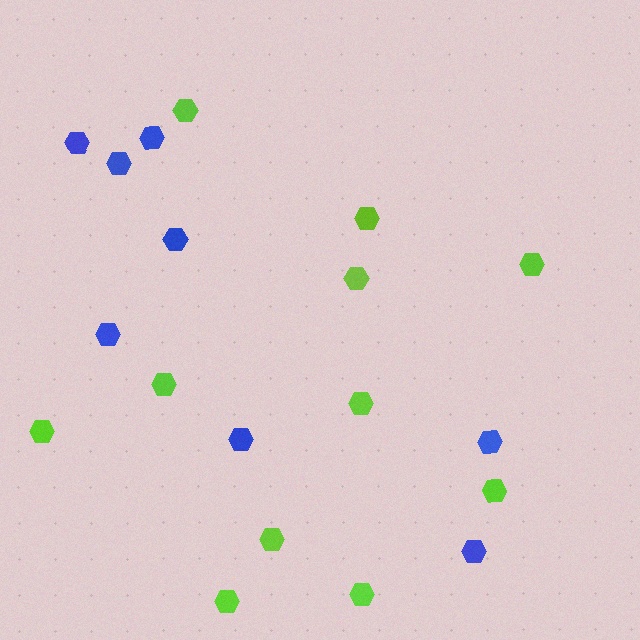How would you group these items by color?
There are 2 groups: one group of blue hexagons (8) and one group of lime hexagons (11).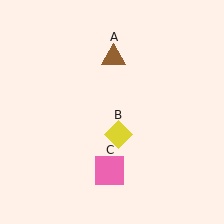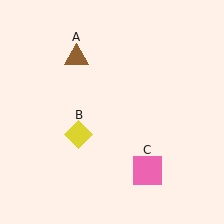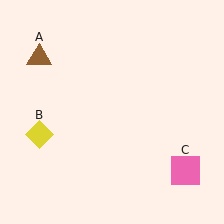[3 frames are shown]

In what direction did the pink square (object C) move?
The pink square (object C) moved right.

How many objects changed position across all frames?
3 objects changed position: brown triangle (object A), yellow diamond (object B), pink square (object C).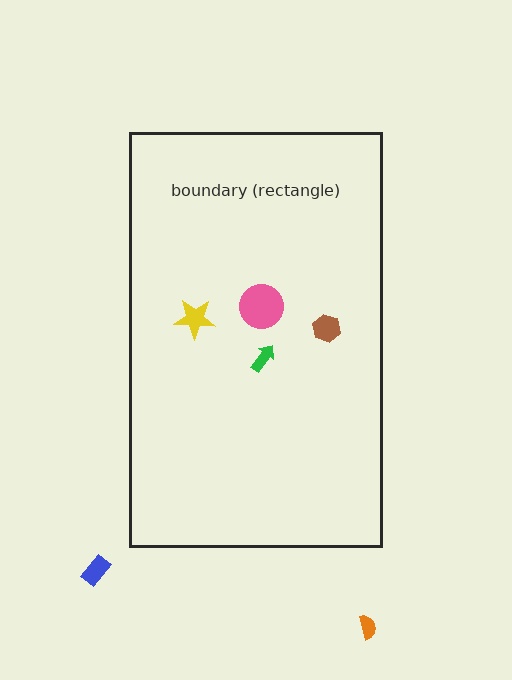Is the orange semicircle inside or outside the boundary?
Outside.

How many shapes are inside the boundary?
4 inside, 2 outside.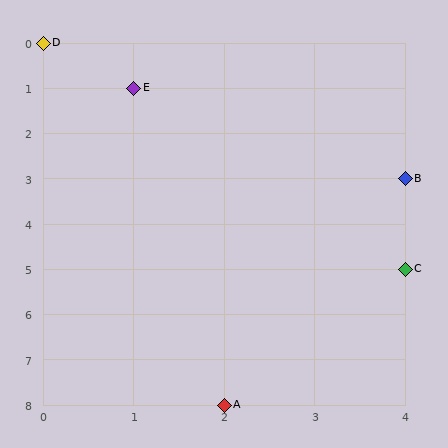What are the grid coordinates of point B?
Point B is at grid coordinates (4, 3).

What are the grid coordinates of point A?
Point A is at grid coordinates (2, 8).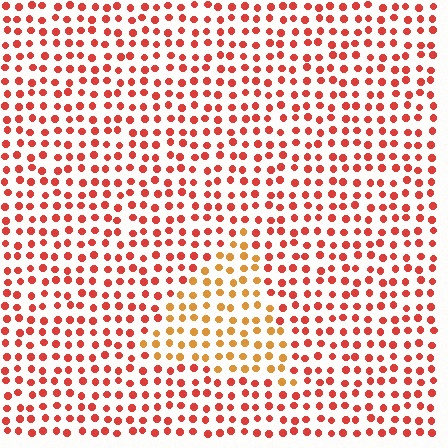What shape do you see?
I see a triangle.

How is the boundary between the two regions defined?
The boundary is defined purely by a slight shift in hue (about 33 degrees). Spacing, size, and orientation are identical on both sides.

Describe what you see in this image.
The image is filled with small red elements in a uniform arrangement. A triangle-shaped region is visible where the elements are tinted to a slightly different hue, forming a subtle color boundary.